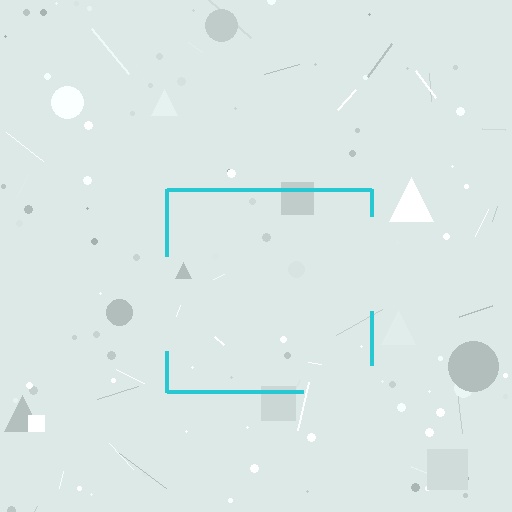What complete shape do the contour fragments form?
The contour fragments form a square.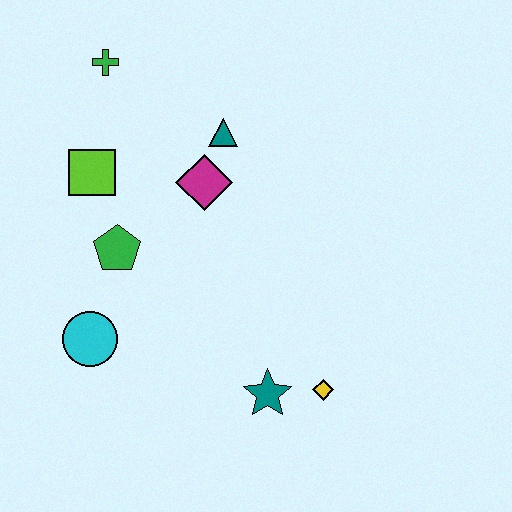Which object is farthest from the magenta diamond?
The yellow diamond is farthest from the magenta diamond.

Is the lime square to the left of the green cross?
Yes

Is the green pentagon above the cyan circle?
Yes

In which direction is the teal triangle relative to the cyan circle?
The teal triangle is above the cyan circle.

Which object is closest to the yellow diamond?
The teal star is closest to the yellow diamond.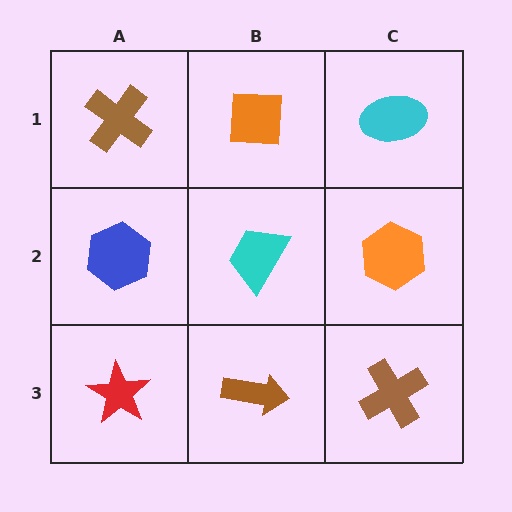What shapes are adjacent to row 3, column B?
A cyan trapezoid (row 2, column B), a red star (row 3, column A), a brown cross (row 3, column C).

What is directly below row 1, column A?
A blue hexagon.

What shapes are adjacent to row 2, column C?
A cyan ellipse (row 1, column C), a brown cross (row 3, column C), a cyan trapezoid (row 2, column B).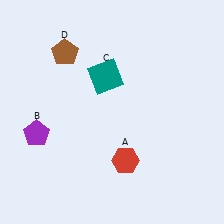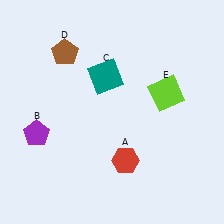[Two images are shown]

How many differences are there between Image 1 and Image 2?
There is 1 difference between the two images.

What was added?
A lime square (E) was added in Image 2.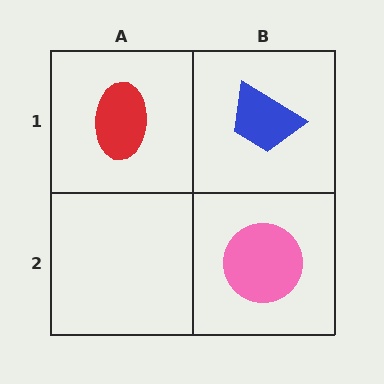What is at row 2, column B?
A pink circle.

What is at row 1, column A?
A red ellipse.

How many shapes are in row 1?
2 shapes.